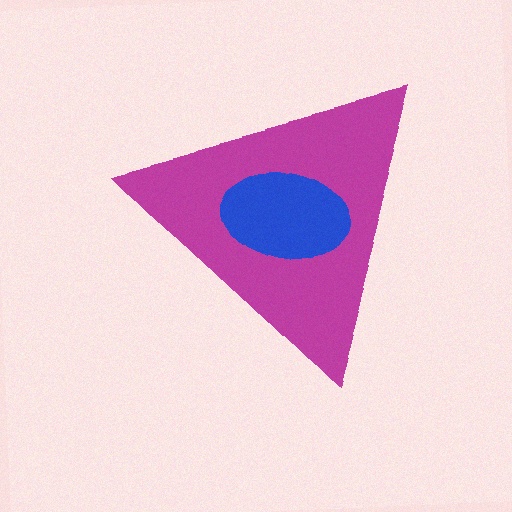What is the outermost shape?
The magenta triangle.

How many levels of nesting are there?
2.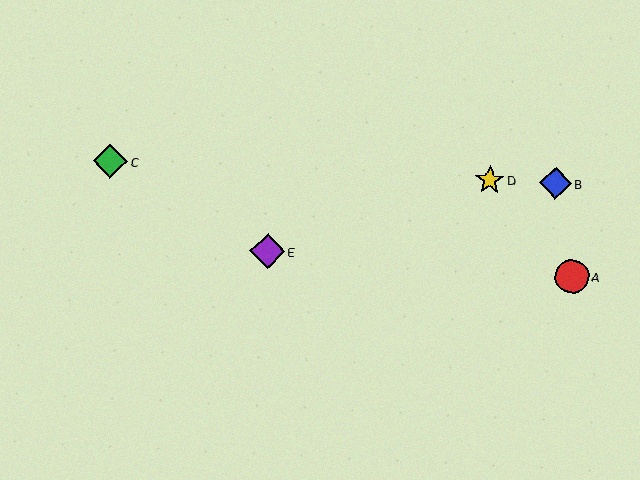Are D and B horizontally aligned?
Yes, both are at y≈180.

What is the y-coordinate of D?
Object D is at y≈180.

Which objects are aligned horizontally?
Objects B, C, D are aligned horizontally.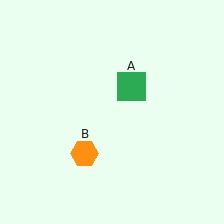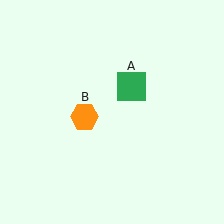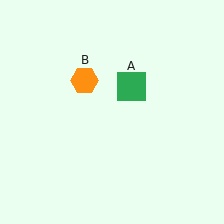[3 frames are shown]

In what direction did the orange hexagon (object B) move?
The orange hexagon (object B) moved up.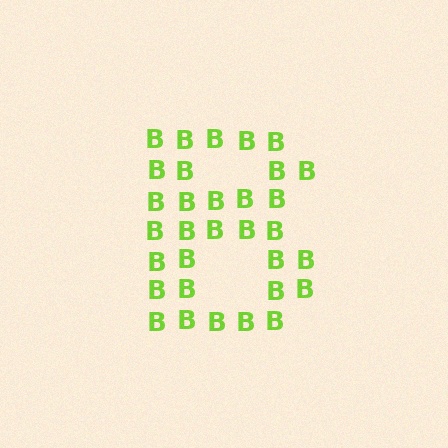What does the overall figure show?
The overall figure shows the letter B.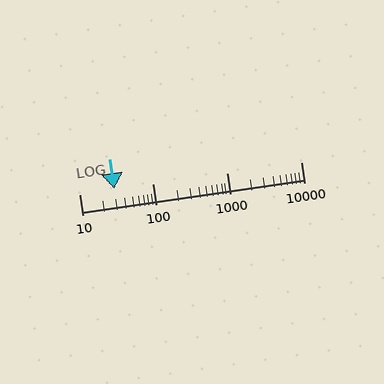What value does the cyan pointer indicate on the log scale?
The pointer indicates approximately 30.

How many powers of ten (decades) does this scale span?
The scale spans 3 decades, from 10 to 10000.